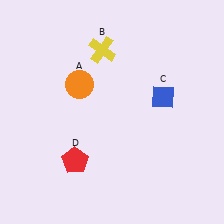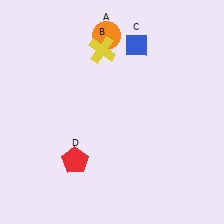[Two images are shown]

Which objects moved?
The objects that moved are: the orange circle (A), the blue diamond (C).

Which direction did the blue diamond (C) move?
The blue diamond (C) moved up.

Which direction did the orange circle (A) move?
The orange circle (A) moved up.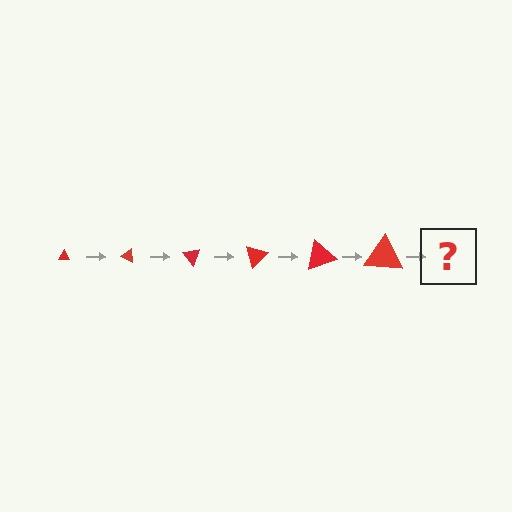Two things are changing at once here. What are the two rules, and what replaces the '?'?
The two rules are that the triangle grows larger each step and it rotates 25 degrees each step. The '?' should be a triangle, larger than the previous one and rotated 150 degrees from the start.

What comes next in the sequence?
The next element should be a triangle, larger than the previous one and rotated 150 degrees from the start.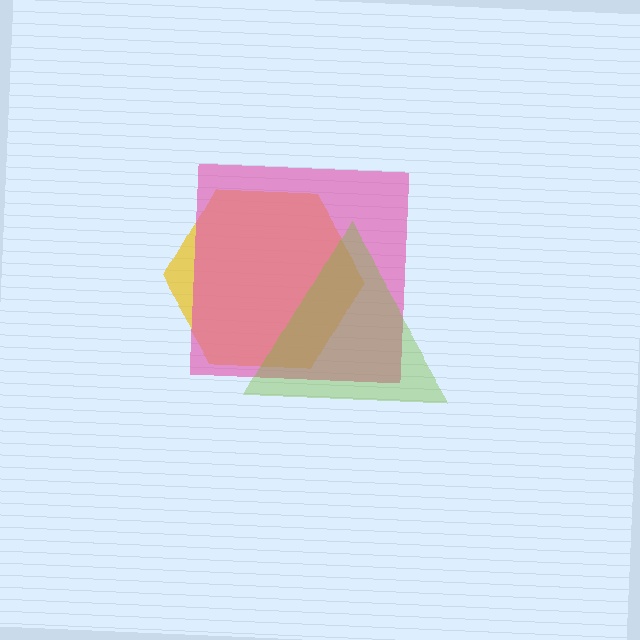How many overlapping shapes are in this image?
There are 3 overlapping shapes in the image.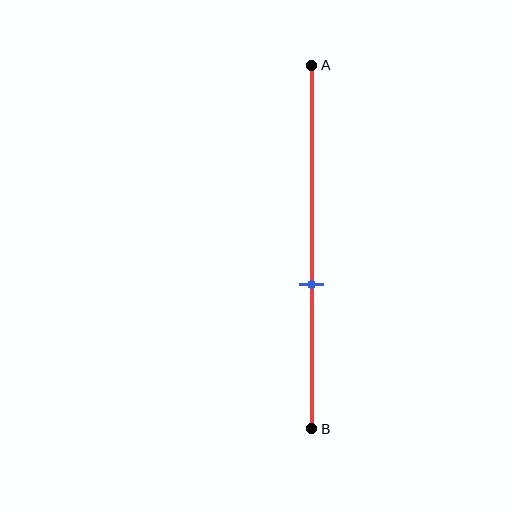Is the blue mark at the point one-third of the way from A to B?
No, the mark is at about 60% from A, not at the 33% one-third point.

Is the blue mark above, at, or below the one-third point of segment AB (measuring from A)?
The blue mark is below the one-third point of segment AB.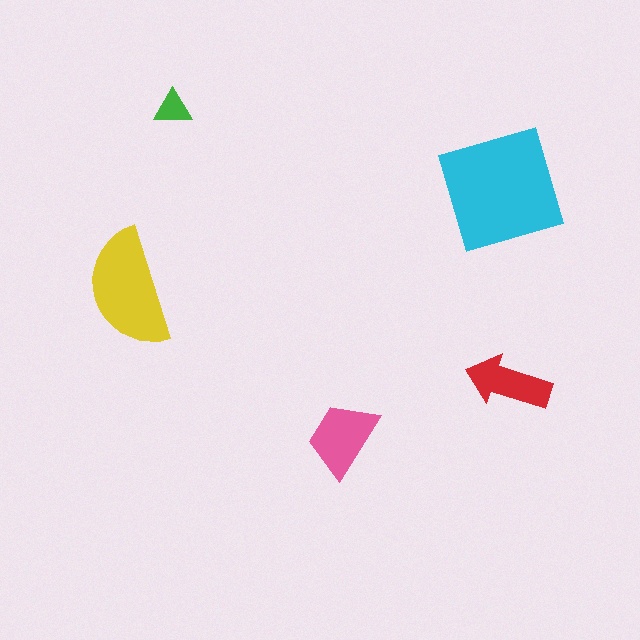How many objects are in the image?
There are 5 objects in the image.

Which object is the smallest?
The green triangle.